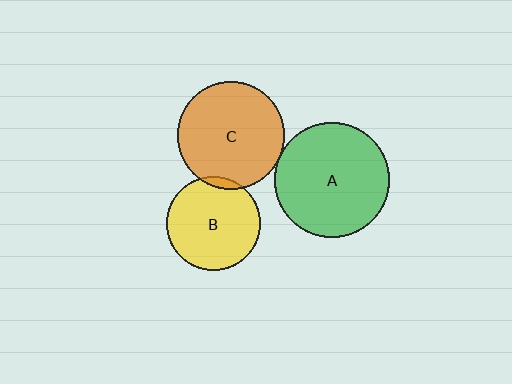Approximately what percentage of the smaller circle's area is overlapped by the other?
Approximately 5%.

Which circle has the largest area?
Circle A (green).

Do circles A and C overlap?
Yes.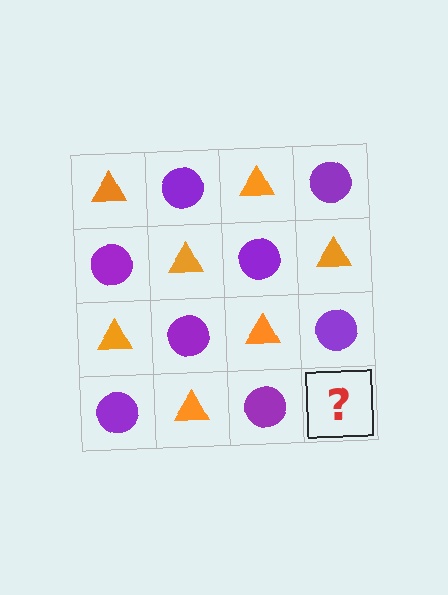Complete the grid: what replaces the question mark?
The question mark should be replaced with an orange triangle.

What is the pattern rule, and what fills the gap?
The rule is that it alternates orange triangle and purple circle in a checkerboard pattern. The gap should be filled with an orange triangle.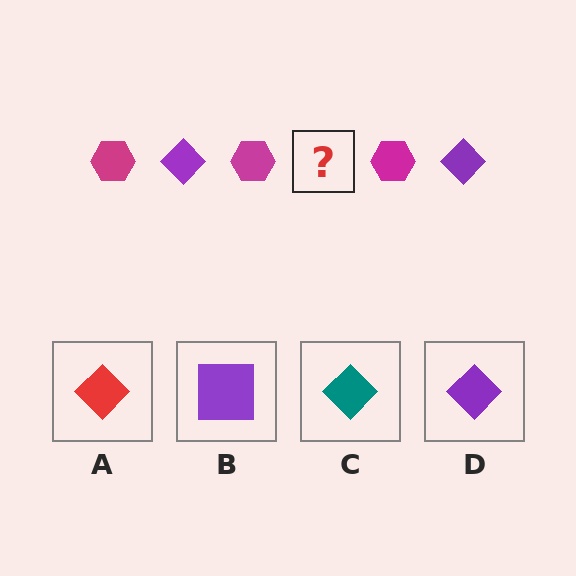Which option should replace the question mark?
Option D.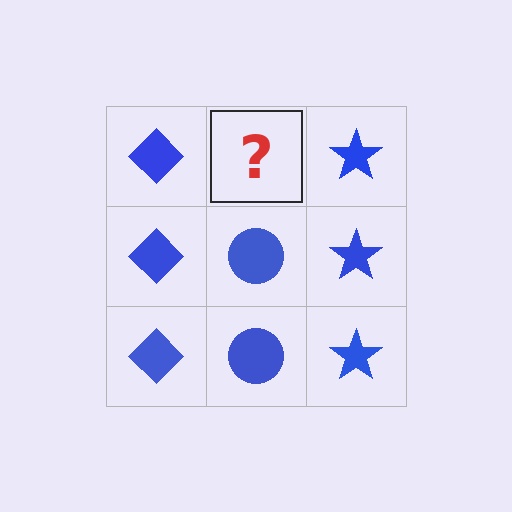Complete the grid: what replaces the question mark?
The question mark should be replaced with a blue circle.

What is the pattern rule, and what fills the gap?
The rule is that each column has a consistent shape. The gap should be filled with a blue circle.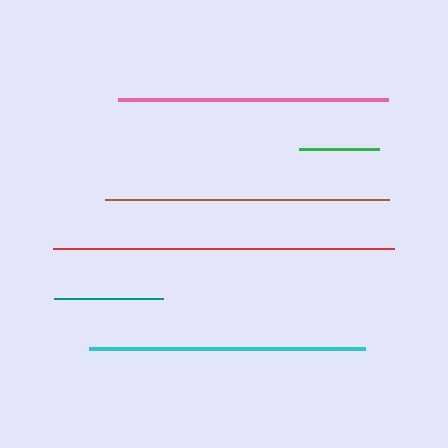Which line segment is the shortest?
The green line is the shortest at approximately 80 pixels.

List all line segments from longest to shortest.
From longest to shortest: red, brown, cyan, pink, teal, green.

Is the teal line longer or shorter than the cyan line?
The cyan line is longer than the teal line.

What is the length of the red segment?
The red segment is approximately 341 pixels long.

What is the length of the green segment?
The green segment is approximately 80 pixels long.